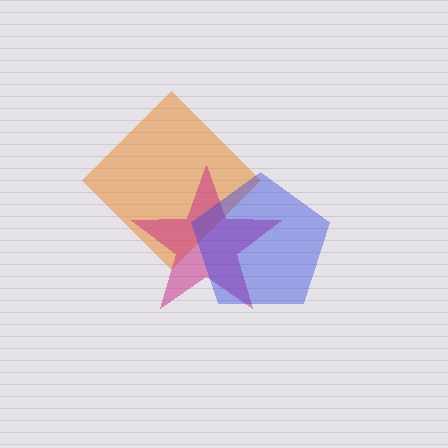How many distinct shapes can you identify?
There are 3 distinct shapes: an orange diamond, a magenta star, a blue pentagon.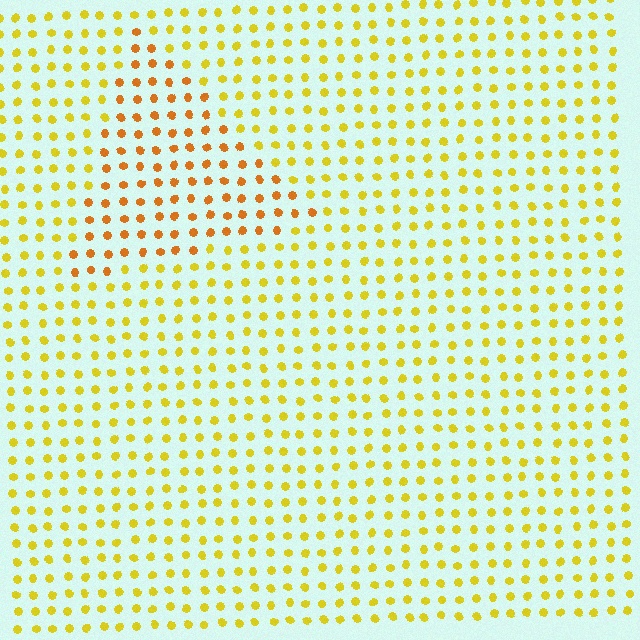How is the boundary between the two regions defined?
The boundary is defined purely by a slight shift in hue (about 28 degrees). Spacing, size, and orientation are identical on both sides.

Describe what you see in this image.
The image is filled with small yellow elements in a uniform arrangement. A triangle-shaped region is visible where the elements are tinted to a slightly different hue, forming a subtle color boundary.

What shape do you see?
I see a triangle.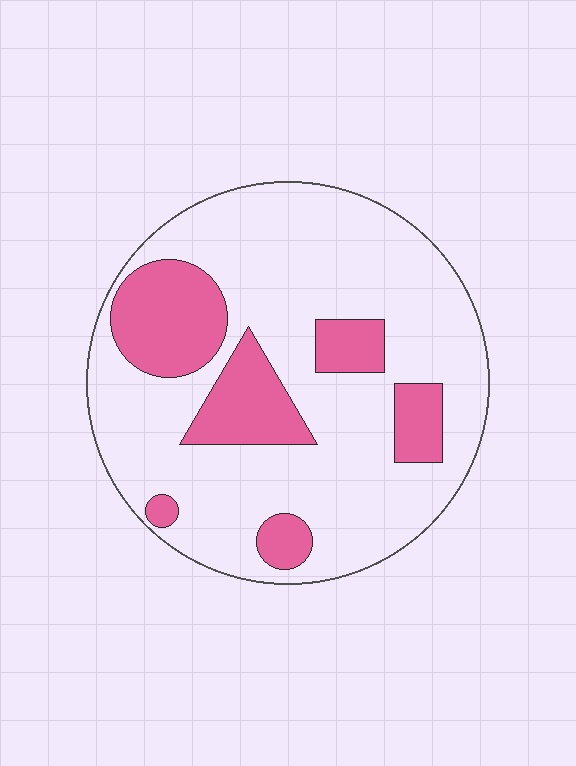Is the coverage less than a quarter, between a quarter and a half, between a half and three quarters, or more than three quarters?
Less than a quarter.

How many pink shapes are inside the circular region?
6.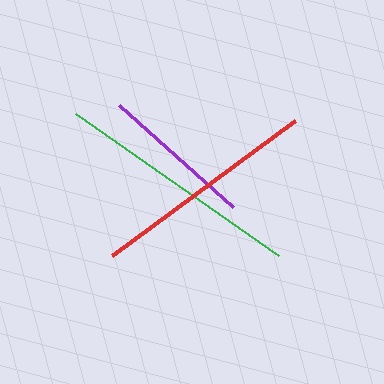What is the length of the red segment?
The red segment is approximately 227 pixels long.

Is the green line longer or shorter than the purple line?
The green line is longer than the purple line.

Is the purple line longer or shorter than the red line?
The red line is longer than the purple line.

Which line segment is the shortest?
The purple line is the shortest at approximately 153 pixels.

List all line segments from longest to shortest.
From longest to shortest: green, red, purple.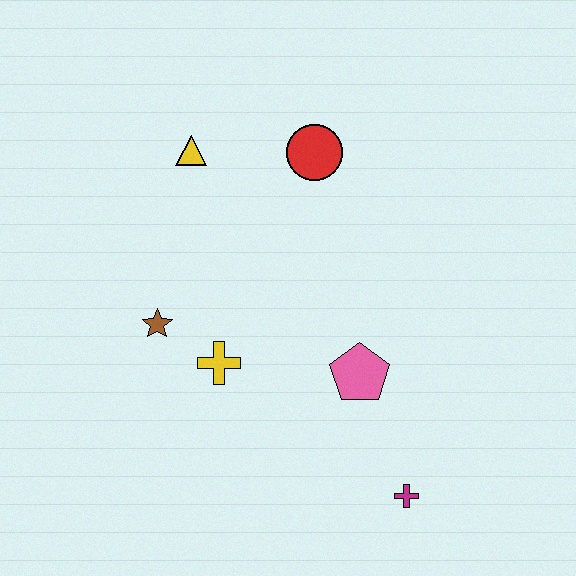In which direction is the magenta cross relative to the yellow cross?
The magenta cross is to the right of the yellow cross.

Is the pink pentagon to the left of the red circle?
No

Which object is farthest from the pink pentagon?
The yellow triangle is farthest from the pink pentagon.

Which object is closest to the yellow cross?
The brown star is closest to the yellow cross.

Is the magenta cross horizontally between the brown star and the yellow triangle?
No